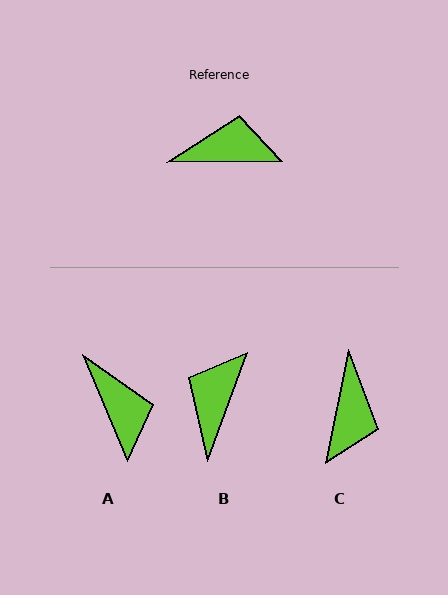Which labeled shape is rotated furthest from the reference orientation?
C, about 102 degrees away.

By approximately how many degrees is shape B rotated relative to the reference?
Approximately 70 degrees counter-clockwise.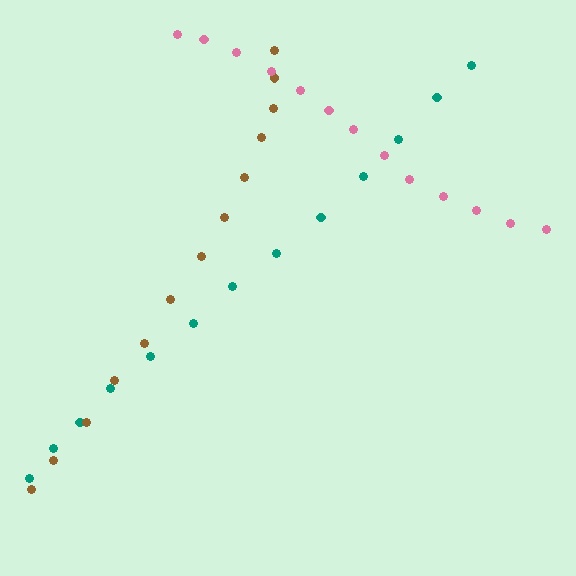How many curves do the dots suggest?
There are 3 distinct paths.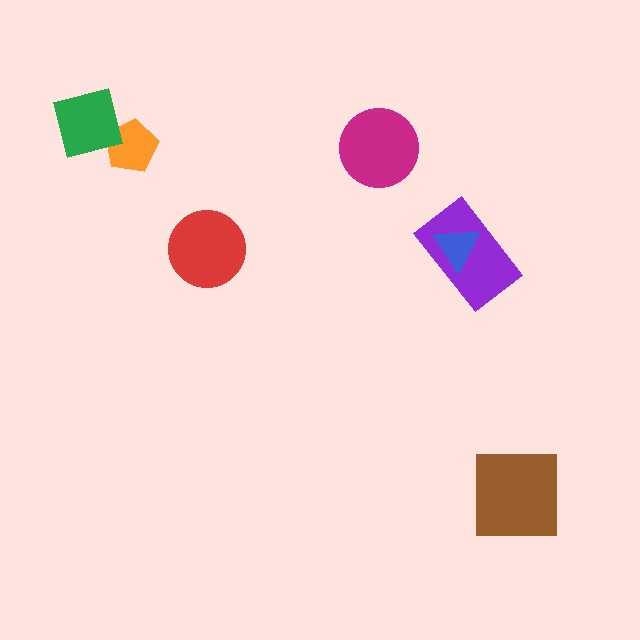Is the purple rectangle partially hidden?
Yes, it is partially covered by another shape.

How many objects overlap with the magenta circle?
0 objects overlap with the magenta circle.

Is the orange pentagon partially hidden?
Yes, it is partially covered by another shape.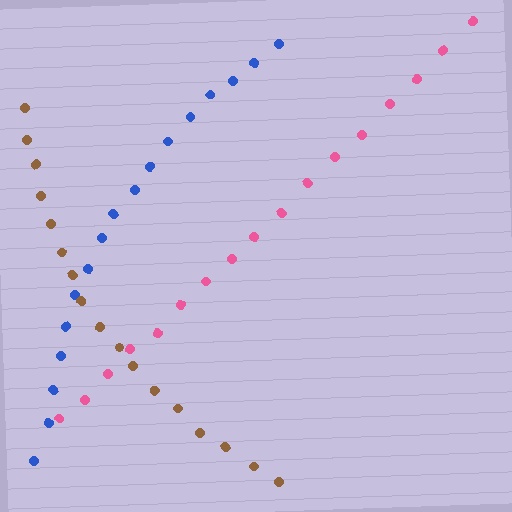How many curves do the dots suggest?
There are 3 distinct paths.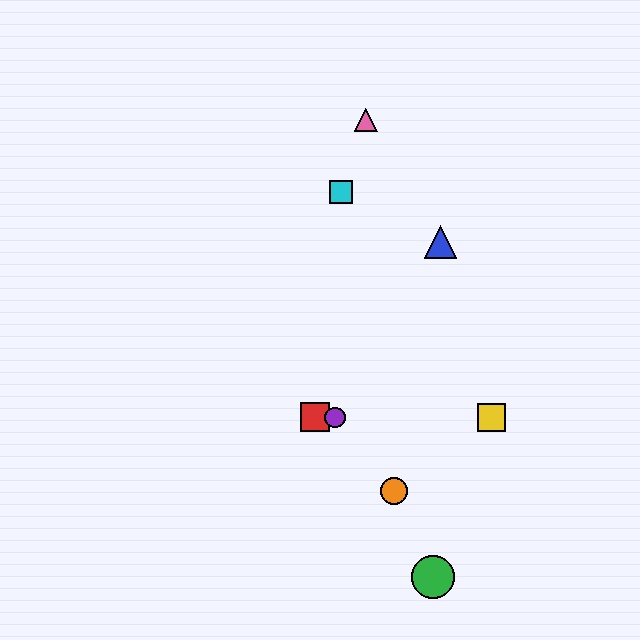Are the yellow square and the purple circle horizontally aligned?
Yes, both are at y≈417.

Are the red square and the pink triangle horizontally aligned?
No, the red square is at y≈417 and the pink triangle is at y≈120.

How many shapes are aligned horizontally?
3 shapes (the red square, the yellow square, the purple circle) are aligned horizontally.